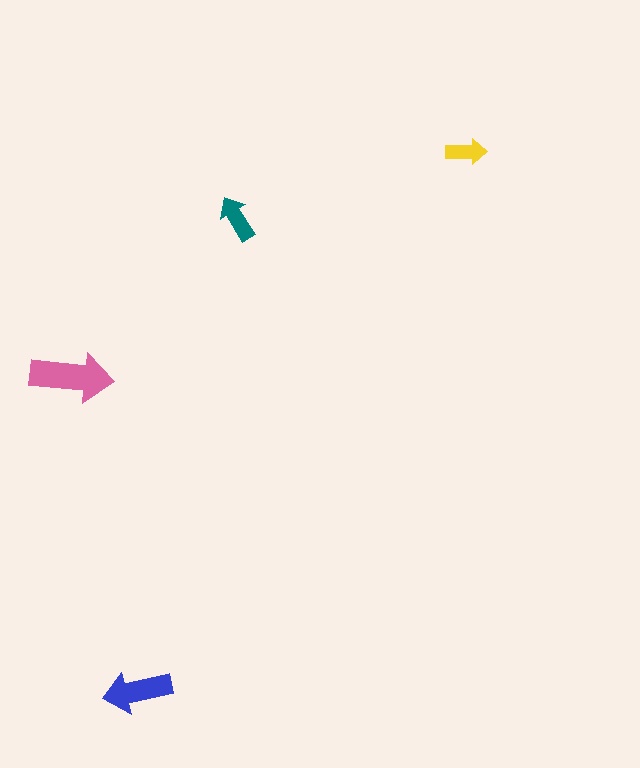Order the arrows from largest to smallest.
the pink one, the blue one, the teal one, the yellow one.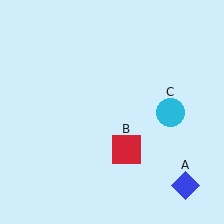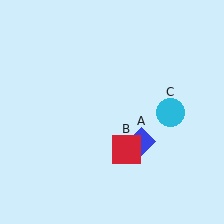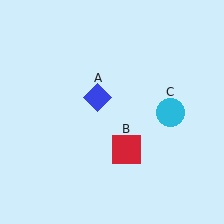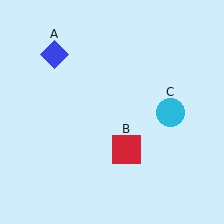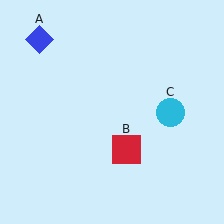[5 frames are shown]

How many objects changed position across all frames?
1 object changed position: blue diamond (object A).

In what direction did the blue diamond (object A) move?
The blue diamond (object A) moved up and to the left.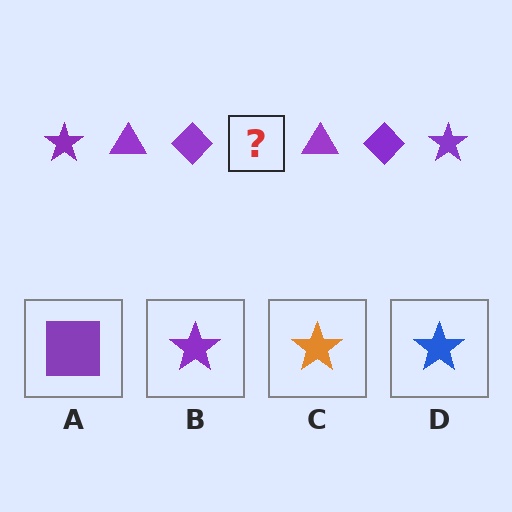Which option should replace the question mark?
Option B.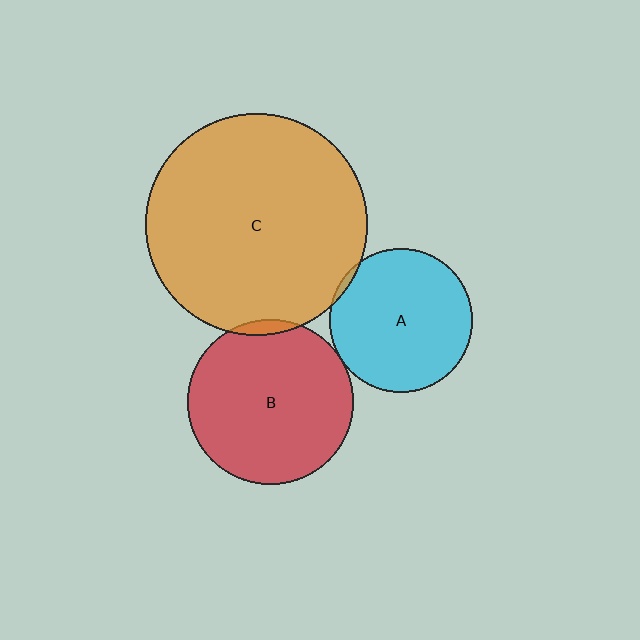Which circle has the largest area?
Circle C (orange).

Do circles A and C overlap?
Yes.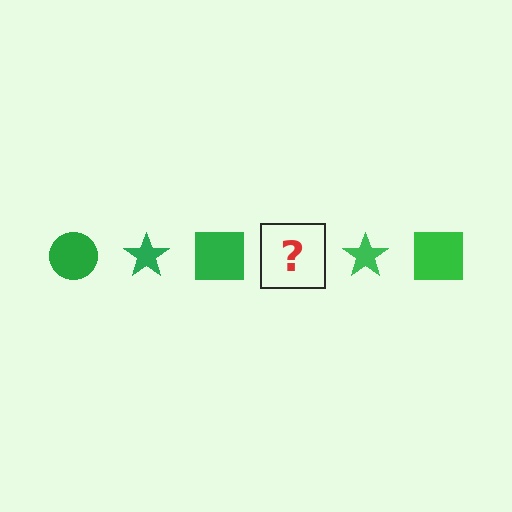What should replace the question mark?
The question mark should be replaced with a green circle.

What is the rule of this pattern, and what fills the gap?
The rule is that the pattern cycles through circle, star, square shapes in green. The gap should be filled with a green circle.